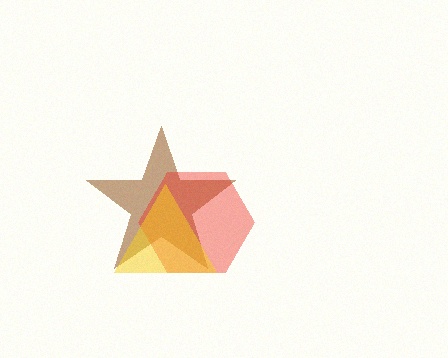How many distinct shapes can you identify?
There are 3 distinct shapes: a brown star, a red hexagon, a yellow triangle.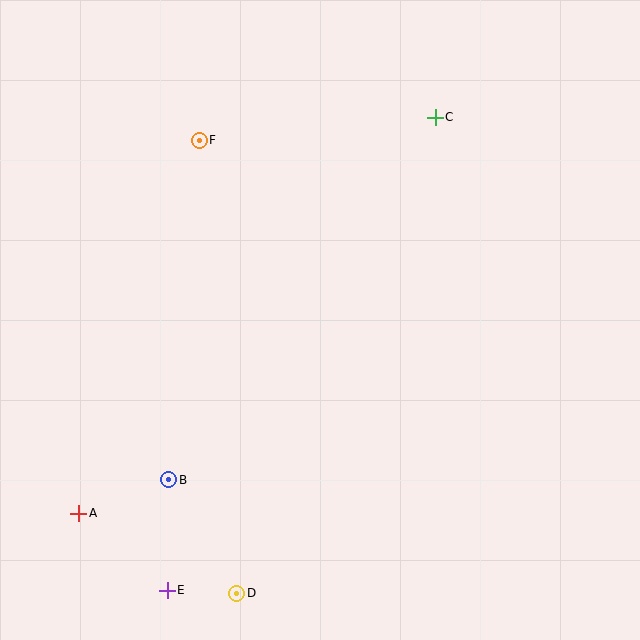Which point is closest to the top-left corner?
Point F is closest to the top-left corner.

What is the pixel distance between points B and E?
The distance between B and E is 111 pixels.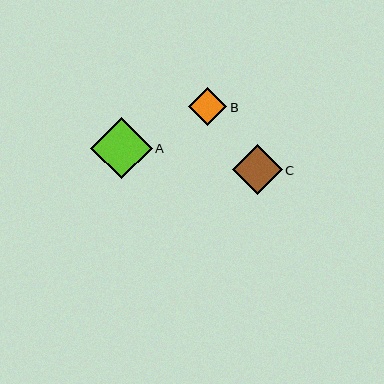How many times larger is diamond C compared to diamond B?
Diamond C is approximately 1.3 times the size of diamond B.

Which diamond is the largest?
Diamond A is the largest with a size of approximately 61 pixels.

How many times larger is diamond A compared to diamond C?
Diamond A is approximately 1.2 times the size of diamond C.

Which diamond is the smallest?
Diamond B is the smallest with a size of approximately 38 pixels.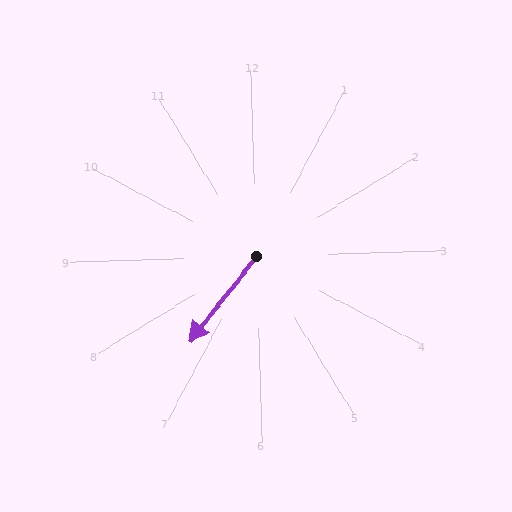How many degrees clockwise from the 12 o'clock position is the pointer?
Approximately 219 degrees.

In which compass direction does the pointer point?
Southwest.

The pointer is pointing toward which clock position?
Roughly 7 o'clock.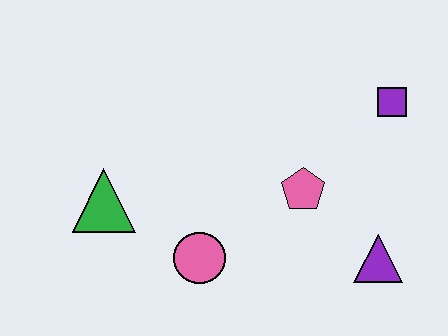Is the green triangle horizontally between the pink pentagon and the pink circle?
No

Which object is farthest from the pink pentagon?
The green triangle is farthest from the pink pentagon.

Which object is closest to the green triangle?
The pink circle is closest to the green triangle.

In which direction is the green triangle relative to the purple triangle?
The green triangle is to the left of the purple triangle.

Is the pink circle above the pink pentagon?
No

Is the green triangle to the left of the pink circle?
Yes